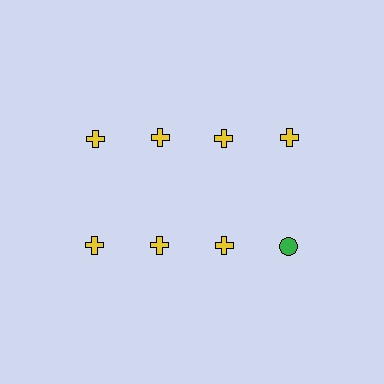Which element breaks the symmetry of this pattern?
The green circle in the second row, second from right column breaks the symmetry. All other shapes are yellow crosses.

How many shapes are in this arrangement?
There are 8 shapes arranged in a grid pattern.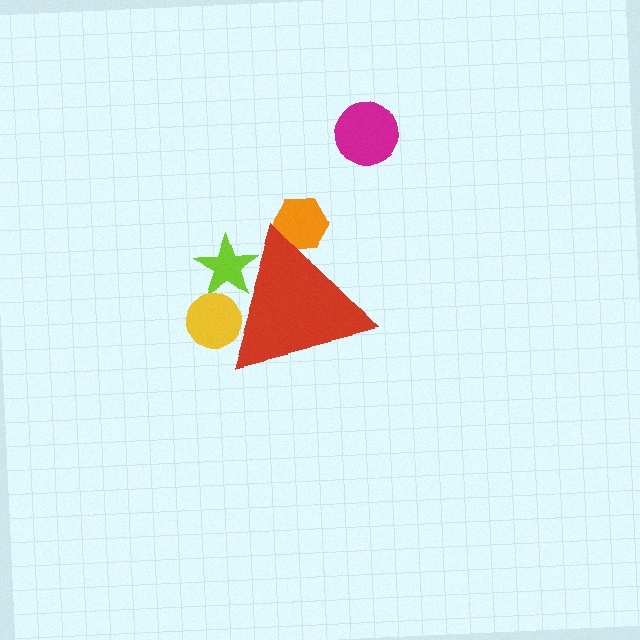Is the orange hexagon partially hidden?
Yes, the orange hexagon is partially hidden behind the red triangle.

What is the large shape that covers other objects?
A red triangle.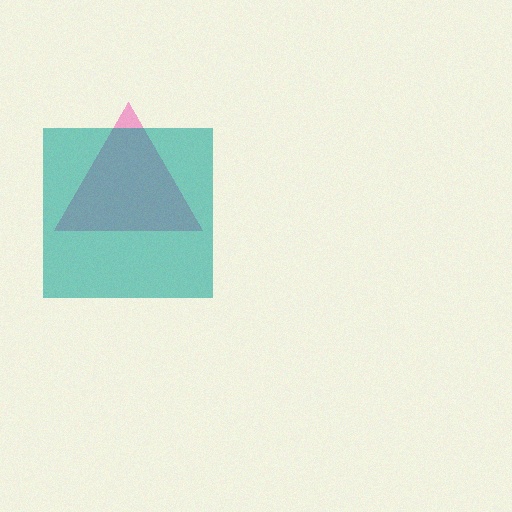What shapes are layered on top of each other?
The layered shapes are: a pink triangle, a teal square.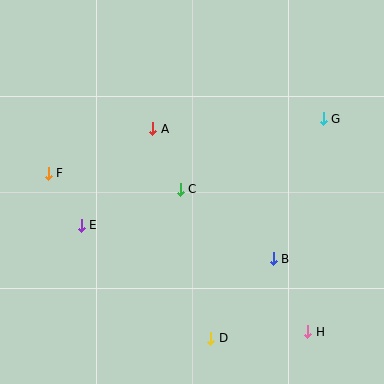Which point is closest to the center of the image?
Point C at (180, 189) is closest to the center.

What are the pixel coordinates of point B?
Point B is at (273, 259).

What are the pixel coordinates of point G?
Point G is at (323, 119).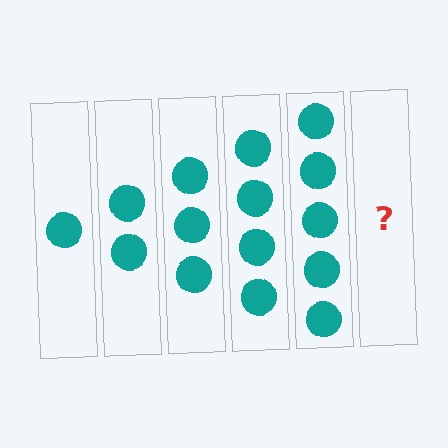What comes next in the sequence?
The next element should be 6 circles.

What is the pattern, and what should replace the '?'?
The pattern is that each step adds one more circle. The '?' should be 6 circles.